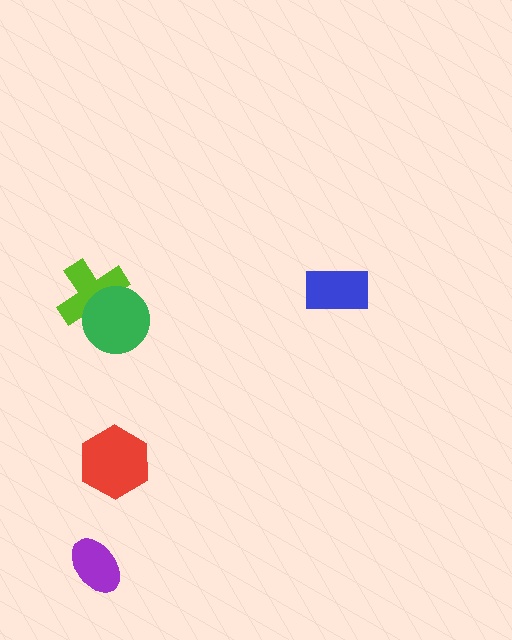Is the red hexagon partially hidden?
No, no other shape covers it.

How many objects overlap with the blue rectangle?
0 objects overlap with the blue rectangle.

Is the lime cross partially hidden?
Yes, it is partially covered by another shape.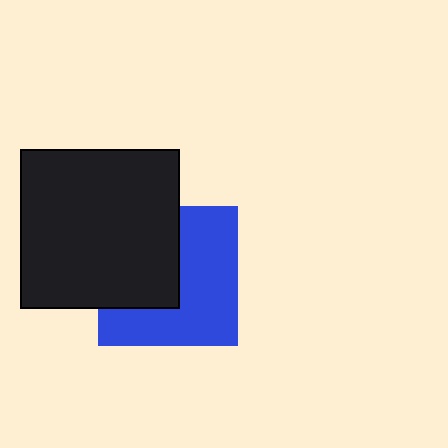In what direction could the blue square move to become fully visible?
The blue square could move right. That would shift it out from behind the black square entirely.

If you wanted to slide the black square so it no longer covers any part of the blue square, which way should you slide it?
Slide it left — that is the most direct way to separate the two shapes.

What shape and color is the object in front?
The object in front is a black square.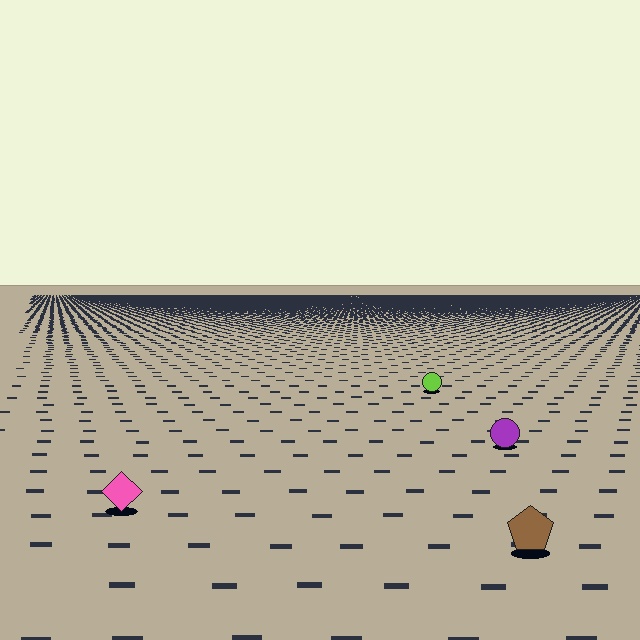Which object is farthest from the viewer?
The lime circle is farthest from the viewer. It appears smaller and the ground texture around it is denser.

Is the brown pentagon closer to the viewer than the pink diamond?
Yes. The brown pentagon is closer — you can tell from the texture gradient: the ground texture is coarser near it.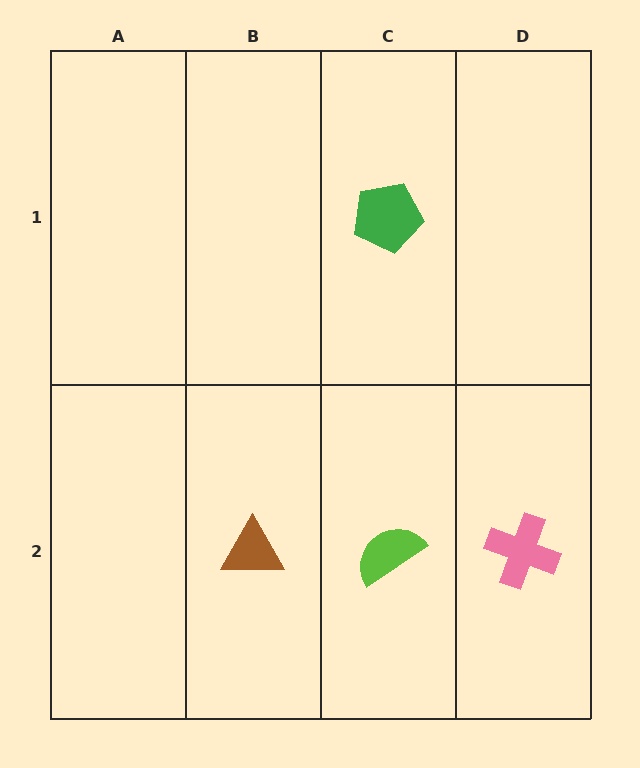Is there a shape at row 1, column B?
No, that cell is empty.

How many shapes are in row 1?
1 shape.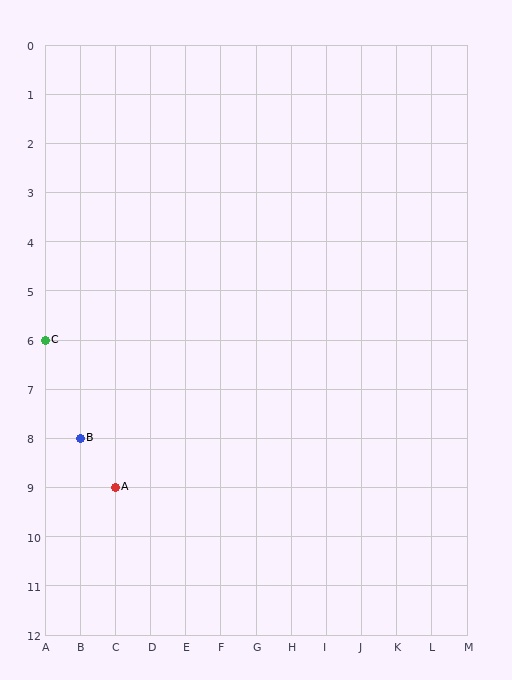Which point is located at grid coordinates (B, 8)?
Point B is at (B, 8).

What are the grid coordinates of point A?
Point A is at grid coordinates (C, 9).